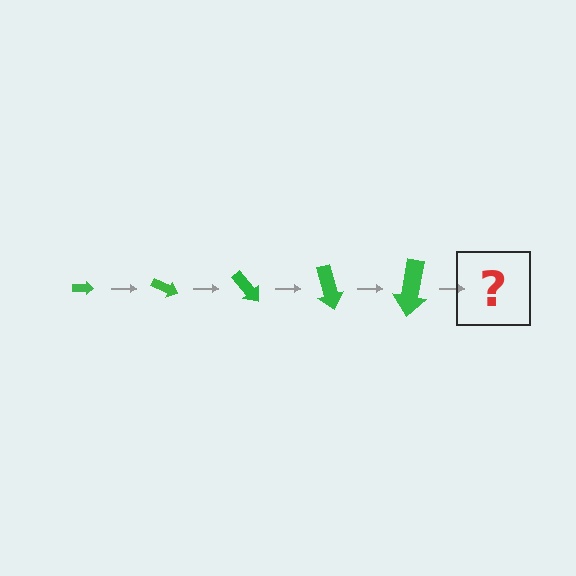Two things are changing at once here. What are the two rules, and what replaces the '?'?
The two rules are that the arrow grows larger each step and it rotates 25 degrees each step. The '?' should be an arrow, larger than the previous one and rotated 125 degrees from the start.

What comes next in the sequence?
The next element should be an arrow, larger than the previous one and rotated 125 degrees from the start.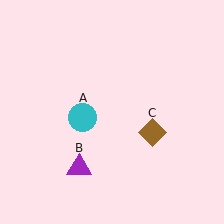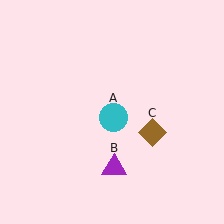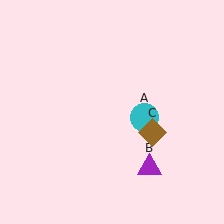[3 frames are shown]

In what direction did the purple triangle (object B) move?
The purple triangle (object B) moved right.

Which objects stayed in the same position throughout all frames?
Brown diamond (object C) remained stationary.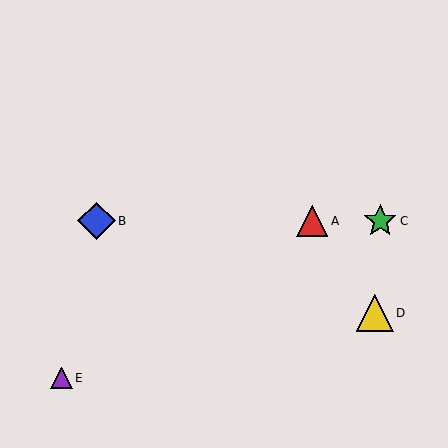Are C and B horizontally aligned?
Yes, both are at y≈221.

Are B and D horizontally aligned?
No, B is at y≈221 and D is at y≈313.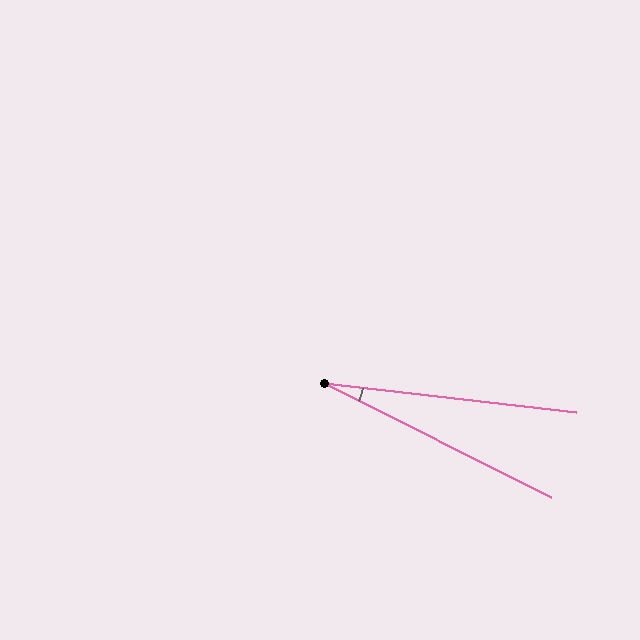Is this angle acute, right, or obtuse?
It is acute.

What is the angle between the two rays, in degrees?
Approximately 20 degrees.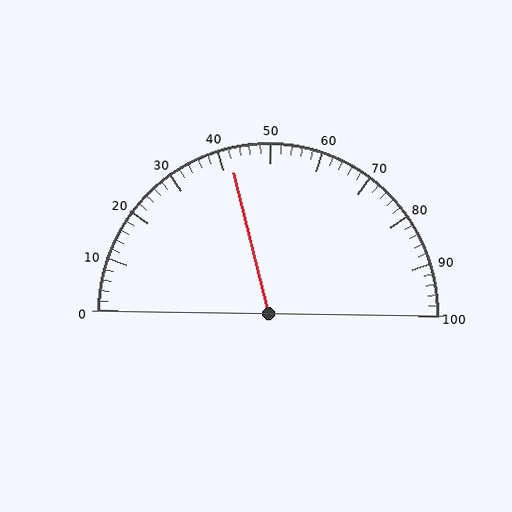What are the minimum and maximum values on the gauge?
The gauge ranges from 0 to 100.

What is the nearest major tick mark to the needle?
The nearest major tick mark is 40.